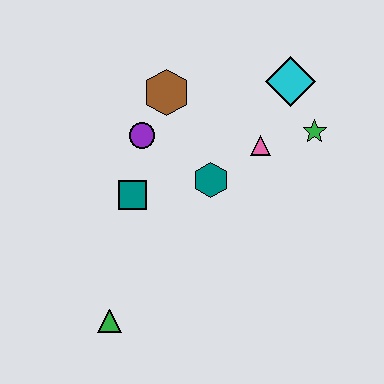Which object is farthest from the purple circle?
The green triangle is farthest from the purple circle.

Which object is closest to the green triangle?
The teal square is closest to the green triangle.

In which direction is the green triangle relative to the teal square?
The green triangle is below the teal square.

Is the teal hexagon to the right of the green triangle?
Yes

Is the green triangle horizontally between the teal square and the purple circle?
No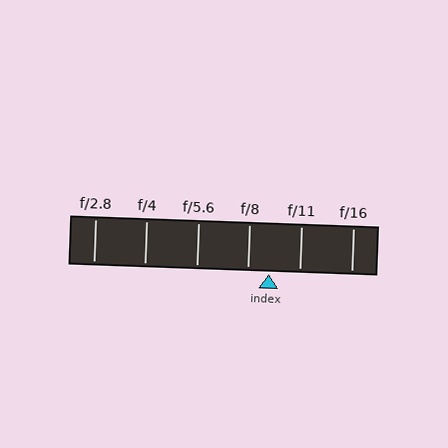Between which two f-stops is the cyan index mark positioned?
The index mark is between f/8 and f/11.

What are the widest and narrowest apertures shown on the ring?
The widest aperture shown is f/2.8 and the narrowest is f/16.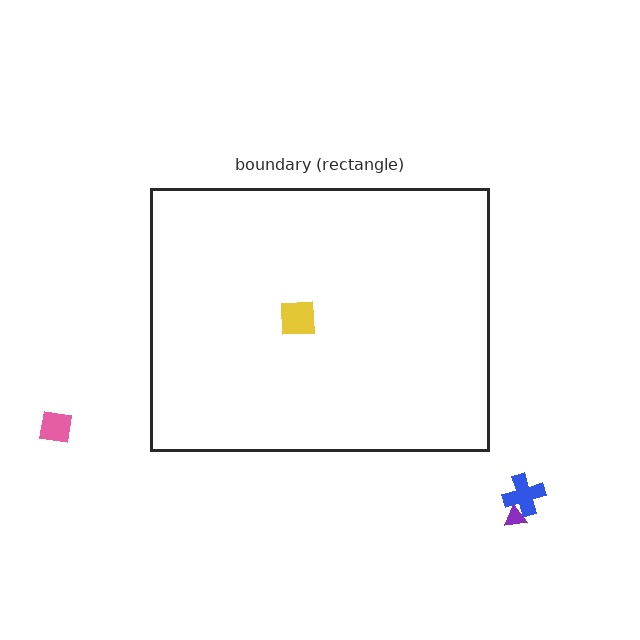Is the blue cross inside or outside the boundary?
Outside.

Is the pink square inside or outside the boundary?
Outside.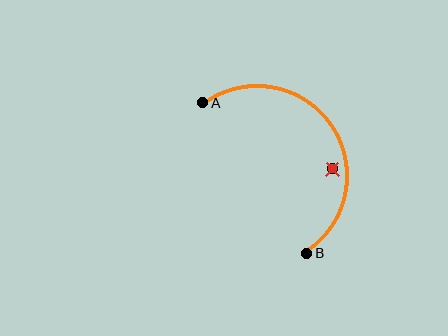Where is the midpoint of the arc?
The arc midpoint is the point on the curve farthest from the straight line joining A and B. It sits above and to the right of that line.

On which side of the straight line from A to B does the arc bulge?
The arc bulges above and to the right of the straight line connecting A and B.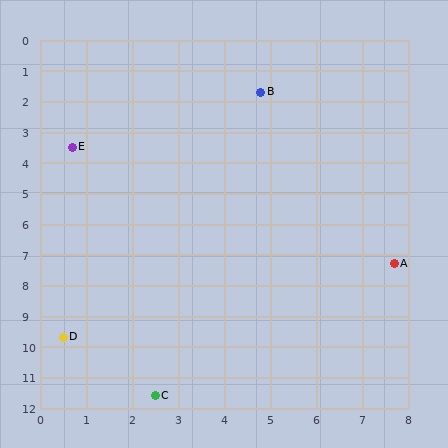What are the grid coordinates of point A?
Point A is at approximately (7.7, 7.3).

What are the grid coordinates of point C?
Point C is at approximately (2.5, 11.6).